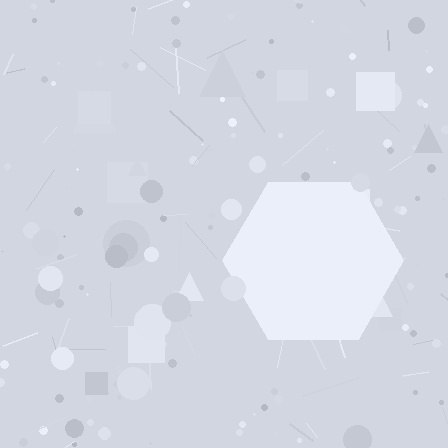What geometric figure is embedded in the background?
A hexagon is embedded in the background.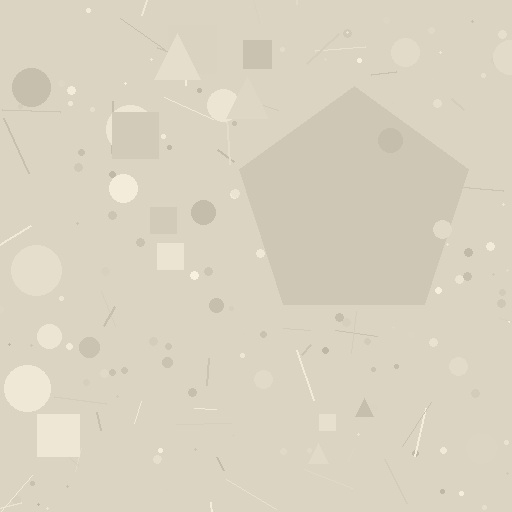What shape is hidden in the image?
A pentagon is hidden in the image.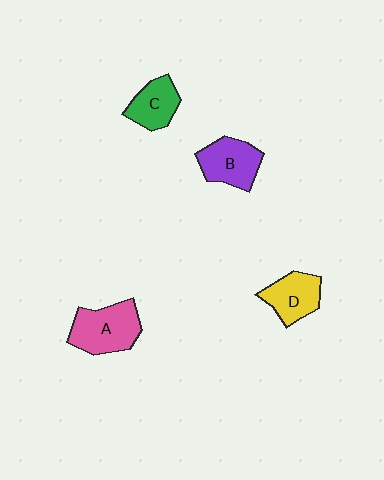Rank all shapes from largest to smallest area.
From largest to smallest: A (pink), B (purple), D (yellow), C (green).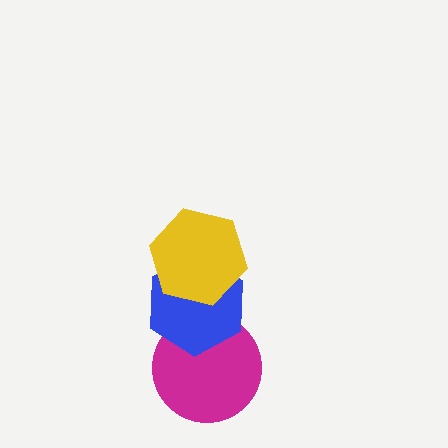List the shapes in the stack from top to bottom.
From top to bottom: the yellow hexagon, the blue hexagon, the magenta circle.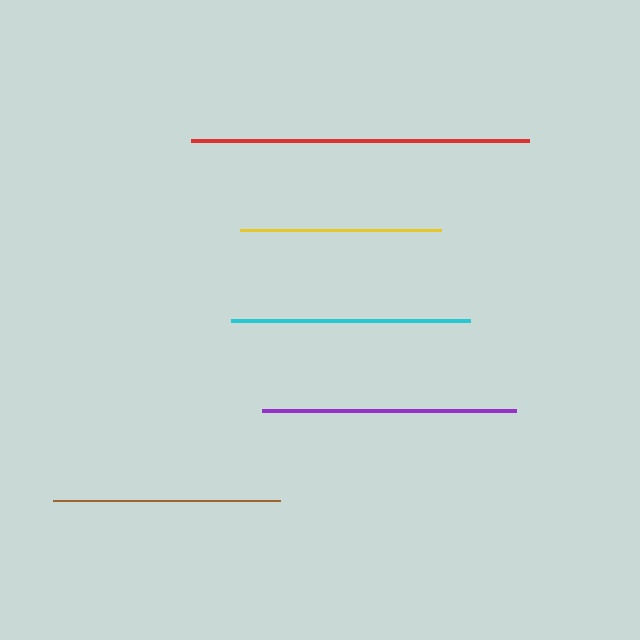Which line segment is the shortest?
The yellow line is the shortest at approximately 202 pixels.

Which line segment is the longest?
The red line is the longest at approximately 338 pixels.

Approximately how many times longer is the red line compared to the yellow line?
The red line is approximately 1.7 times the length of the yellow line.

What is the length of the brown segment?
The brown segment is approximately 227 pixels long.